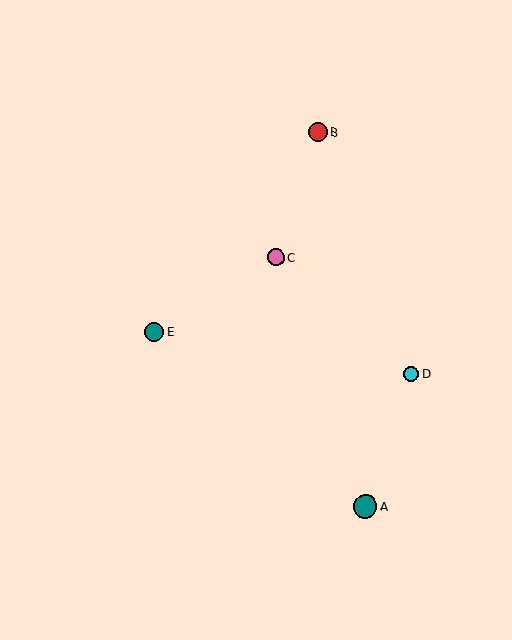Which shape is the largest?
The teal circle (labeled A) is the largest.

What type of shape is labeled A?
Shape A is a teal circle.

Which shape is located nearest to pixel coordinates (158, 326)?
The teal circle (labeled E) at (154, 332) is nearest to that location.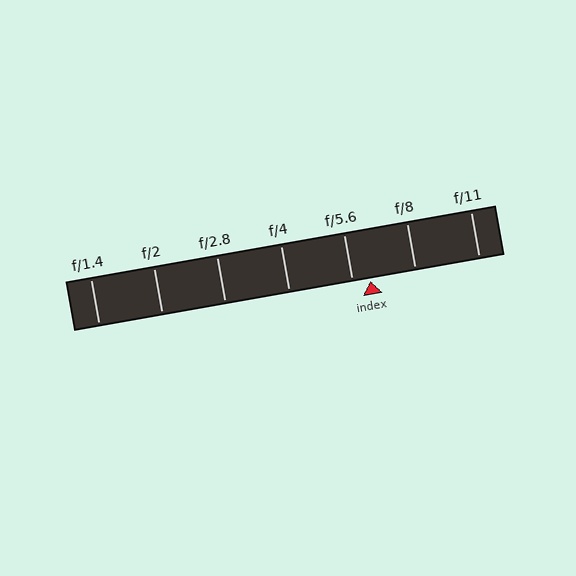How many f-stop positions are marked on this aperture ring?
There are 7 f-stop positions marked.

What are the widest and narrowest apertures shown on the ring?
The widest aperture shown is f/1.4 and the narrowest is f/11.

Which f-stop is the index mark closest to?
The index mark is closest to f/5.6.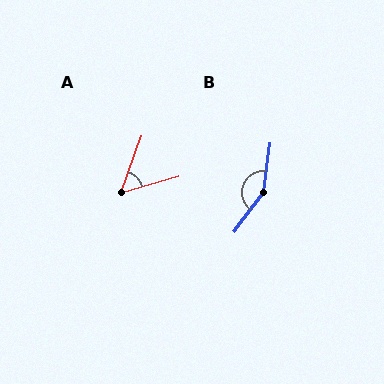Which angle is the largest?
B, at approximately 151 degrees.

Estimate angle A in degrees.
Approximately 54 degrees.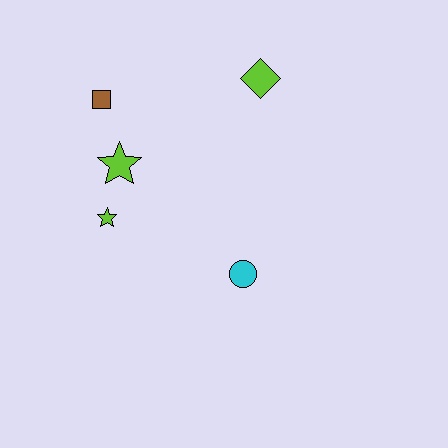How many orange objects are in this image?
There are no orange objects.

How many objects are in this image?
There are 5 objects.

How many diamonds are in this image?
There is 1 diamond.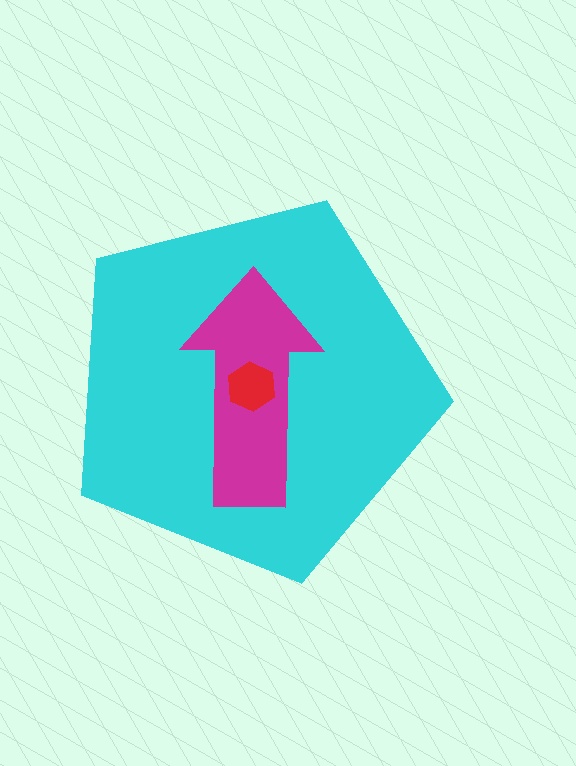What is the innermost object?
The red hexagon.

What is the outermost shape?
The cyan pentagon.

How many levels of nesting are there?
3.